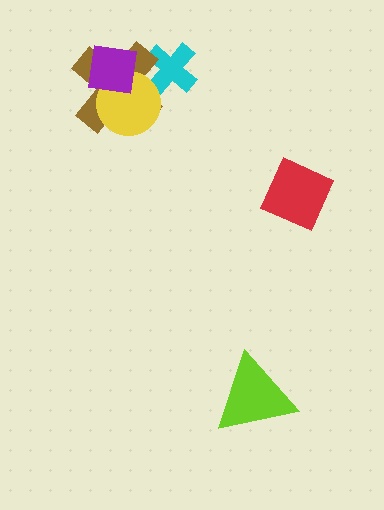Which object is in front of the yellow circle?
The purple square is in front of the yellow circle.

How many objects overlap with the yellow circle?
2 objects overlap with the yellow circle.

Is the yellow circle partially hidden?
Yes, it is partially covered by another shape.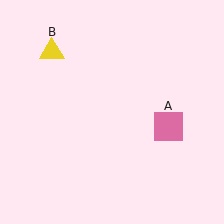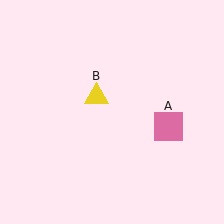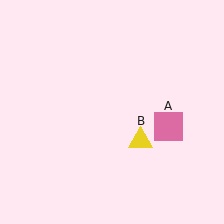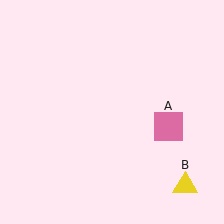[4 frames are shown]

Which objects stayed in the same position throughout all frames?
Pink square (object A) remained stationary.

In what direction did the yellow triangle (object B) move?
The yellow triangle (object B) moved down and to the right.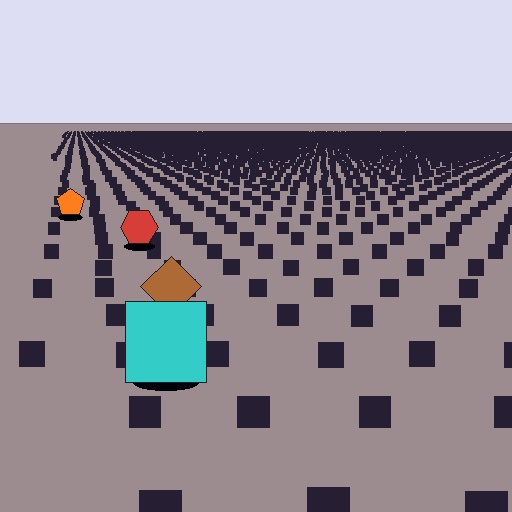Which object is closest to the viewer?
The cyan square is closest. The texture marks near it are larger and more spread out.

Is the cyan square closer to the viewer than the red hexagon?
Yes. The cyan square is closer — you can tell from the texture gradient: the ground texture is coarser near it.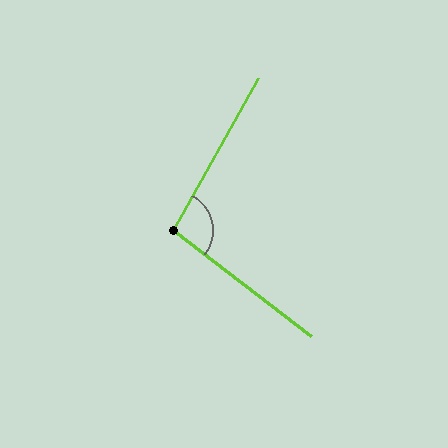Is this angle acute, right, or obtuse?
It is obtuse.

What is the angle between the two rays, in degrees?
Approximately 98 degrees.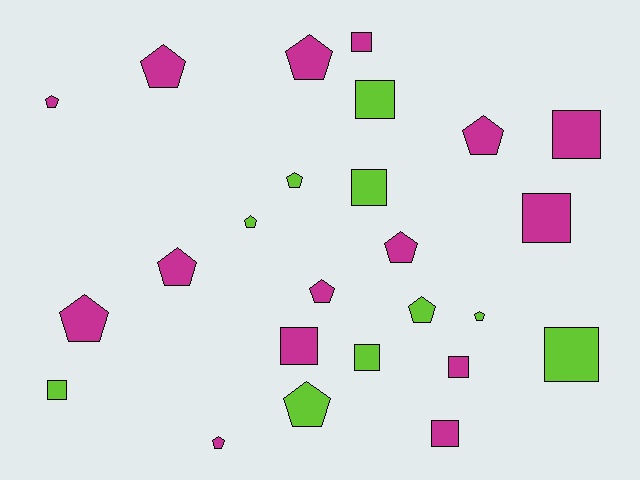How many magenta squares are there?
There are 6 magenta squares.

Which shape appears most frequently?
Pentagon, with 14 objects.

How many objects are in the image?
There are 25 objects.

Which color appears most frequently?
Magenta, with 15 objects.